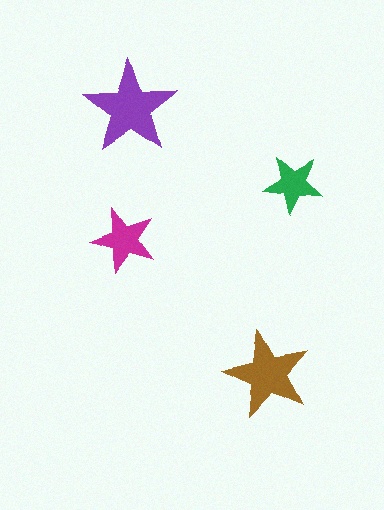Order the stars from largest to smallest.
the purple one, the brown one, the magenta one, the green one.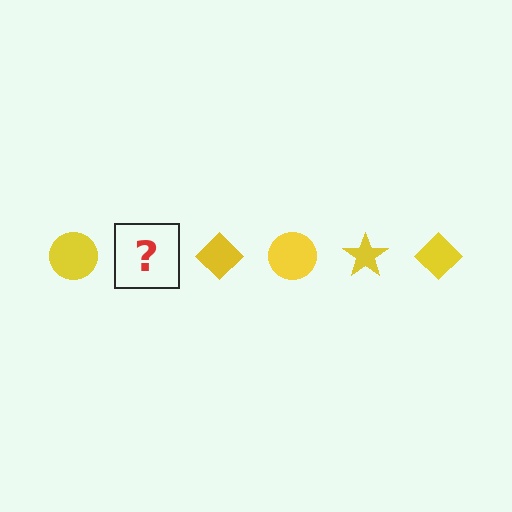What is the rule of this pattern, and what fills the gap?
The rule is that the pattern cycles through circle, star, diamond shapes in yellow. The gap should be filled with a yellow star.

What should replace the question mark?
The question mark should be replaced with a yellow star.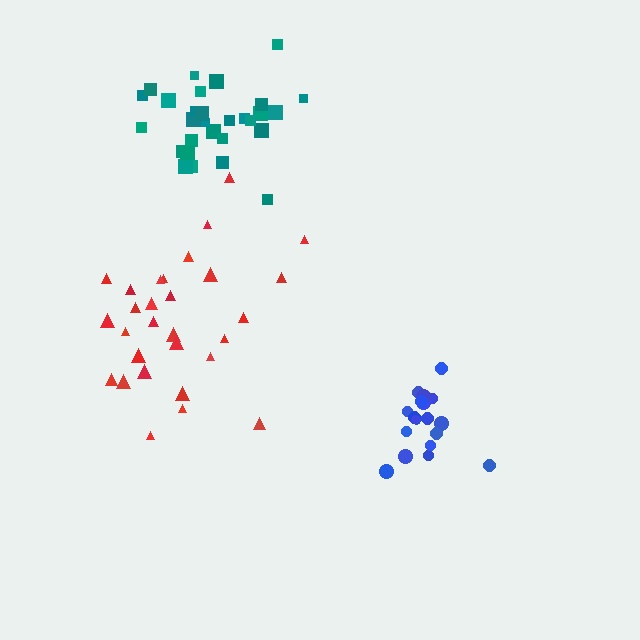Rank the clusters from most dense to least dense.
blue, teal, red.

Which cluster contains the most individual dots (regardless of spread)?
Red (29).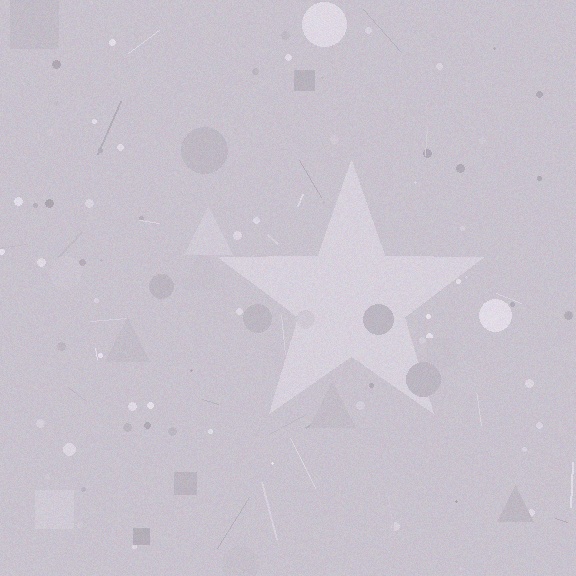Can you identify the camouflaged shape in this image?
The camouflaged shape is a star.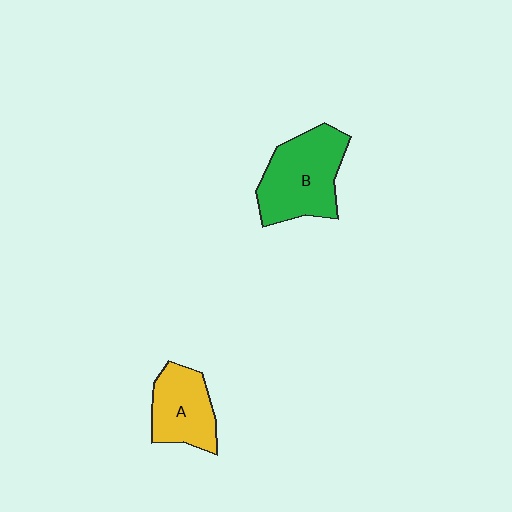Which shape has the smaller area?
Shape A (yellow).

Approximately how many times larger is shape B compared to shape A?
Approximately 1.4 times.